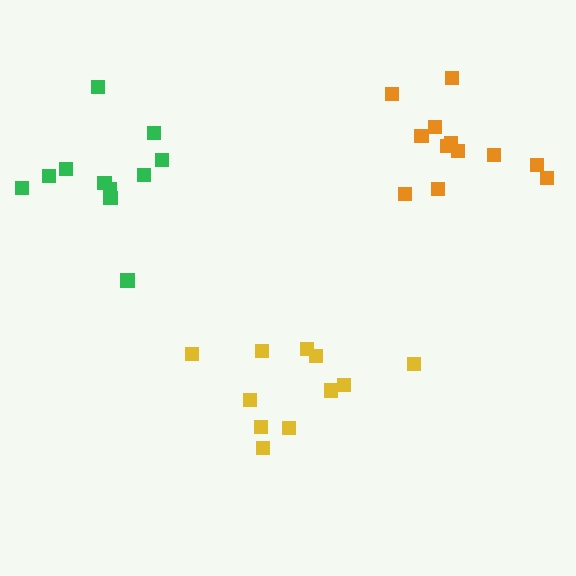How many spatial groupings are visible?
There are 3 spatial groupings.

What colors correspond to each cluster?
The clusters are colored: orange, yellow, green.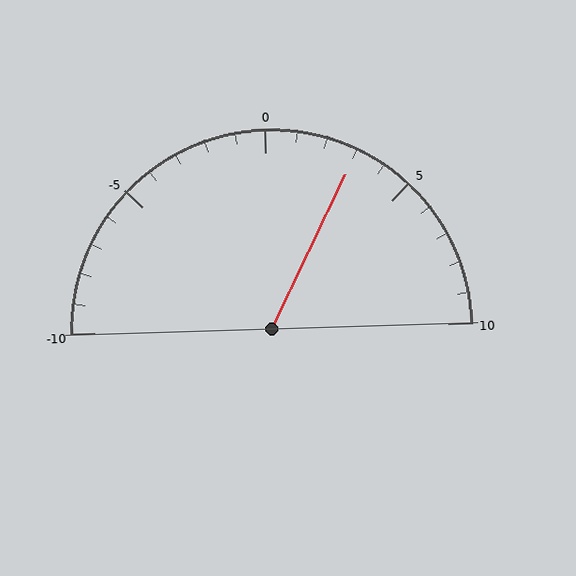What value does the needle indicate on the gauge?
The needle indicates approximately 3.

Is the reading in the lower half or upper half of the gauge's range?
The reading is in the upper half of the range (-10 to 10).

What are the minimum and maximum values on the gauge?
The gauge ranges from -10 to 10.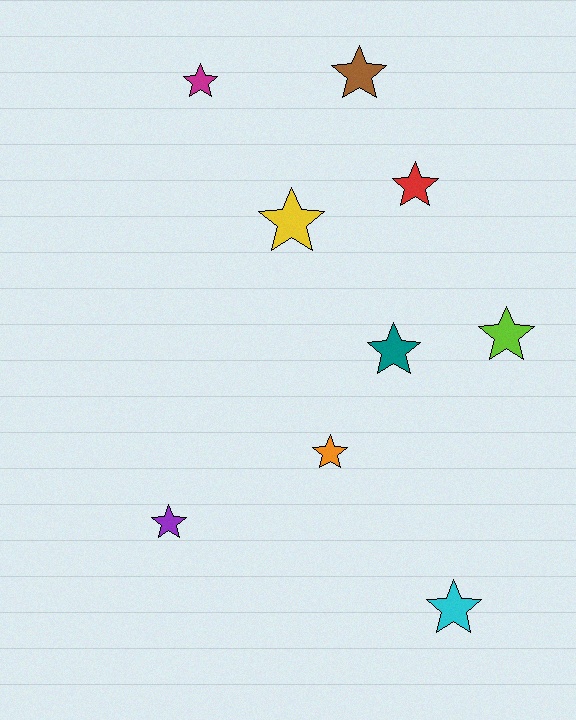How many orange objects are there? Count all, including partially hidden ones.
There is 1 orange object.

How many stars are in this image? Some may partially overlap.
There are 9 stars.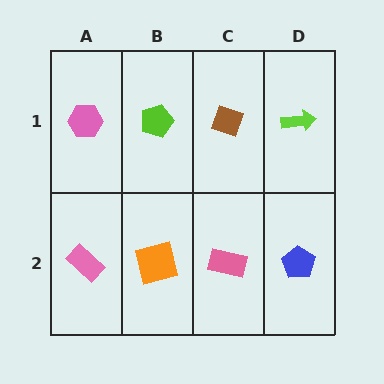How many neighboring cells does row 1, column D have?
2.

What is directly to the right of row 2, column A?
An orange square.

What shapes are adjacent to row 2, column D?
A lime arrow (row 1, column D), a pink rectangle (row 2, column C).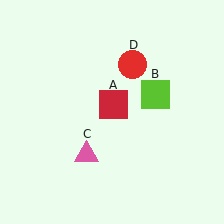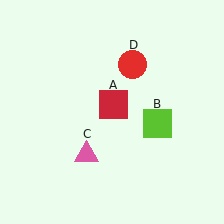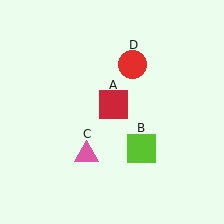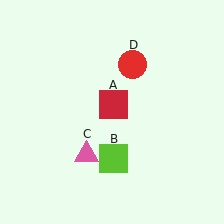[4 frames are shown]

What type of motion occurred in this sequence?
The lime square (object B) rotated clockwise around the center of the scene.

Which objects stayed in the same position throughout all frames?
Red square (object A) and pink triangle (object C) and red circle (object D) remained stationary.